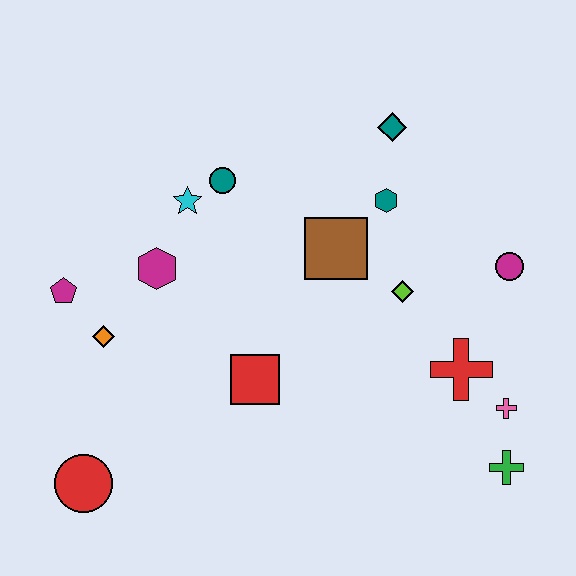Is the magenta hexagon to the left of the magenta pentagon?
No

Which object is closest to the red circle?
The orange diamond is closest to the red circle.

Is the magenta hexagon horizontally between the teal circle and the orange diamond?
Yes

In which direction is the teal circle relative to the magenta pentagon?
The teal circle is to the right of the magenta pentagon.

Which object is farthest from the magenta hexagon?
The green cross is farthest from the magenta hexagon.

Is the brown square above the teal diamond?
No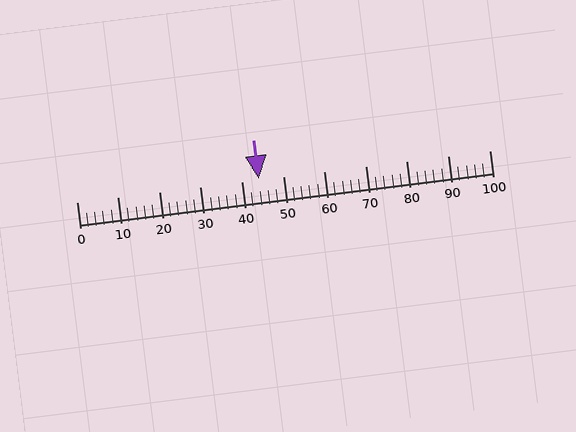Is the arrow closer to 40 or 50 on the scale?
The arrow is closer to 40.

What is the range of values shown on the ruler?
The ruler shows values from 0 to 100.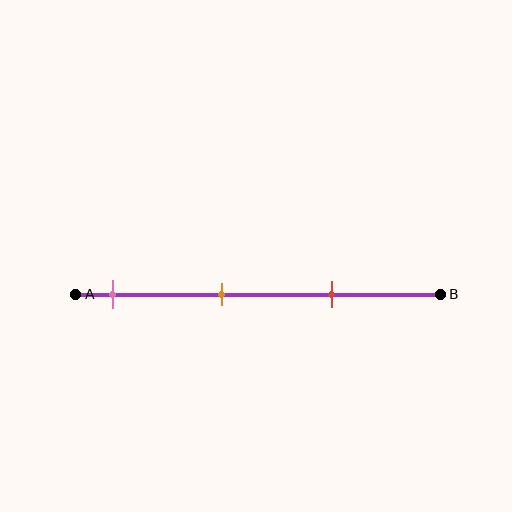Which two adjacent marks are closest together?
The orange and red marks are the closest adjacent pair.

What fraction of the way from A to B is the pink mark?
The pink mark is approximately 10% (0.1) of the way from A to B.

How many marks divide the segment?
There are 3 marks dividing the segment.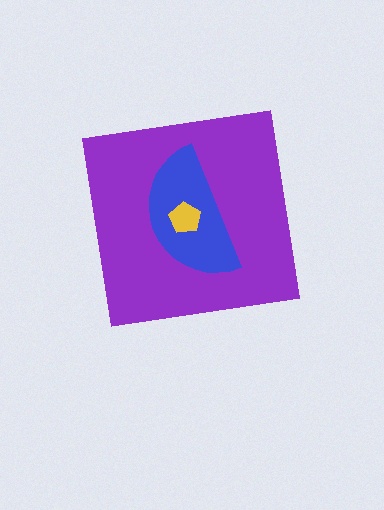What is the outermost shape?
The purple square.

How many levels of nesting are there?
3.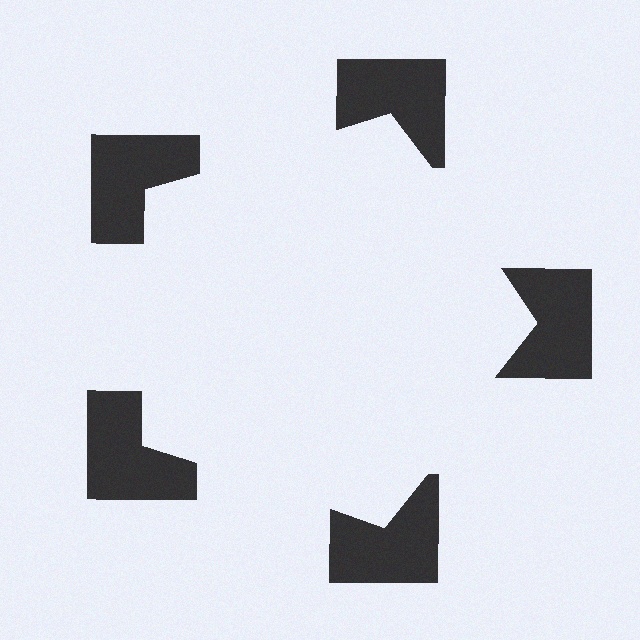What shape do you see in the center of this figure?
An illusory pentagon — its edges are inferred from the aligned wedge cuts in the notched squares, not physically drawn.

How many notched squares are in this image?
There are 5 — one at each vertex of the illusory pentagon.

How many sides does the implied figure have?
5 sides.